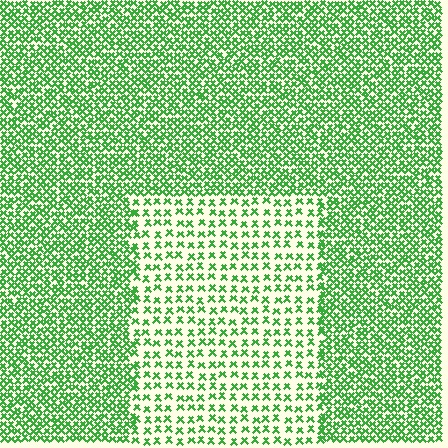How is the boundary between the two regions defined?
The boundary is defined by a change in element density (approximately 2.3x ratio). All elements are the same color, size, and shape.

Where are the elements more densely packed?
The elements are more densely packed outside the rectangle boundary.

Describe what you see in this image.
The image contains small green elements arranged at two different densities. A rectangle-shaped region is visible where the elements are less densely packed than the surrounding area.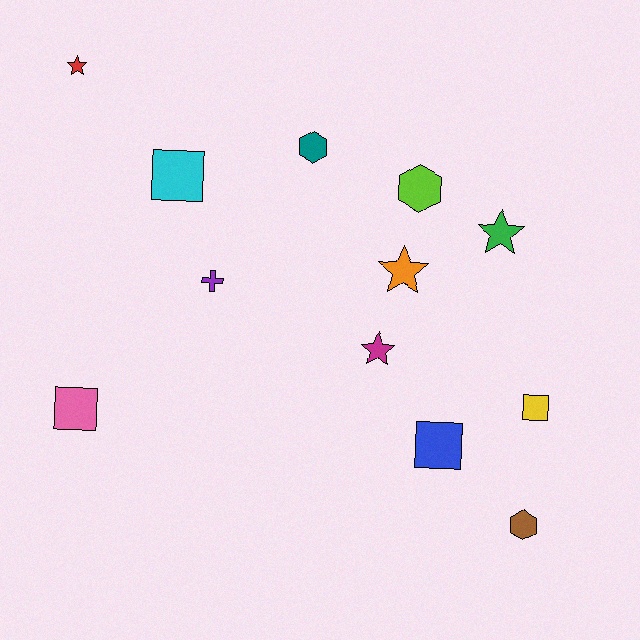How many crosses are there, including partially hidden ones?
There is 1 cross.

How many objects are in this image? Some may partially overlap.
There are 12 objects.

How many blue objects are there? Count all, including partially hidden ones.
There is 1 blue object.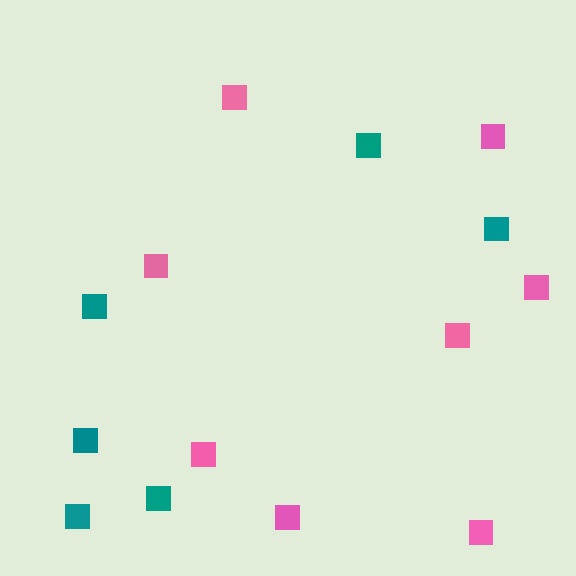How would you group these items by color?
There are 2 groups: one group of pink squares (8) and one group of teal squares (6).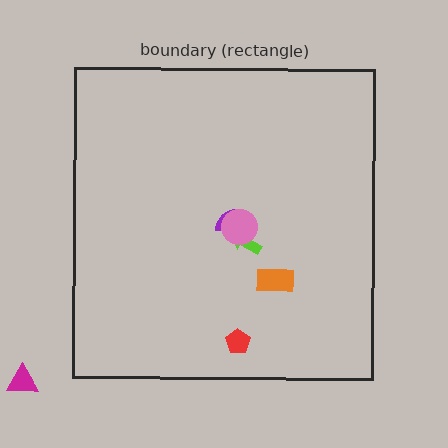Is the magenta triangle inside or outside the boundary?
Outside.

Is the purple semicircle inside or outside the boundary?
Inside.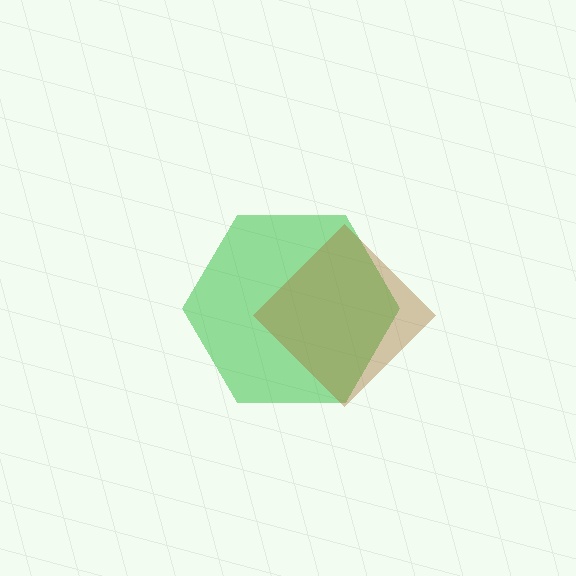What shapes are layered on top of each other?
The layered shapes are: a green hexagon, a brown diamond.